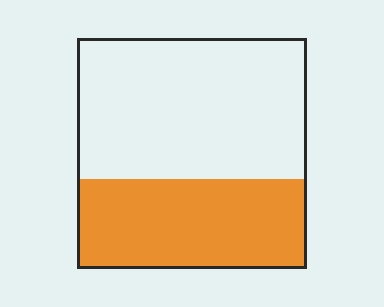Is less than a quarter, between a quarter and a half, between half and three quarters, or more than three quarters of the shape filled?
Between a quarter and a half.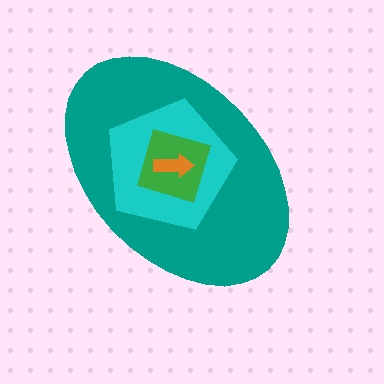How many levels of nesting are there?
4.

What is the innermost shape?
The orange arrow.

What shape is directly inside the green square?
The orange arrow.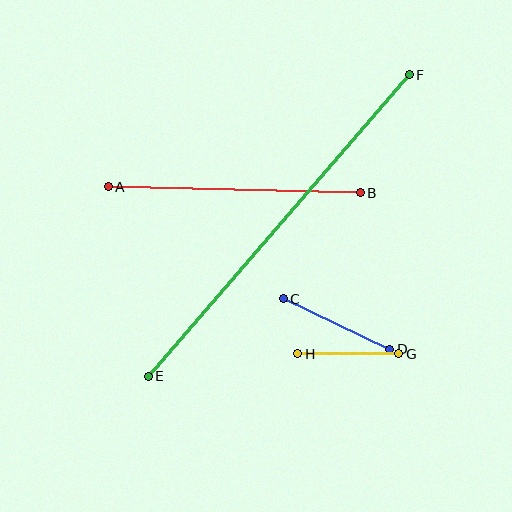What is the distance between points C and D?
The distance is approximately 118 pixels.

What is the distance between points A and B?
The distance is approximately 252 pixels.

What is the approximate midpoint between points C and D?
The midpoint is at approximately (337, 324) pixels.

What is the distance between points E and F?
The distance is approximately 399 pixels.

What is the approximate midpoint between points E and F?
The midpoint is at approximately (279, 226) pixels.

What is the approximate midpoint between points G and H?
The midpoint is at approximately (348, 354) pixels.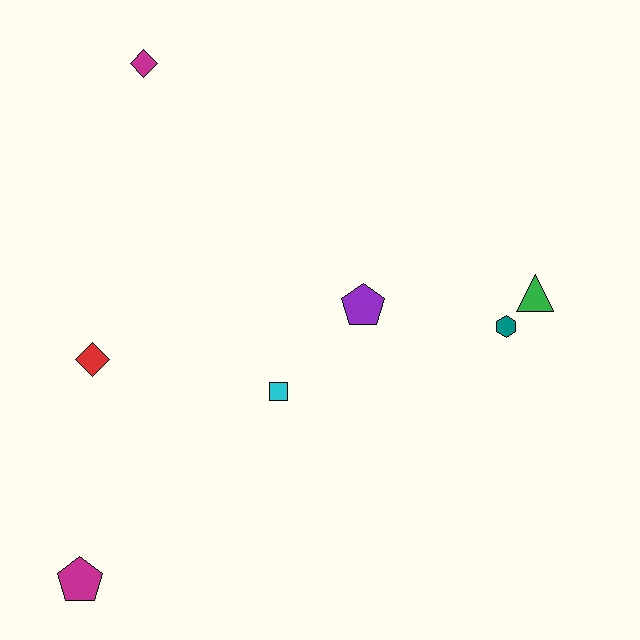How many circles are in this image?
There are no circles.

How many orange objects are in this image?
There are no orange objects.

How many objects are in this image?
There are 7 objects.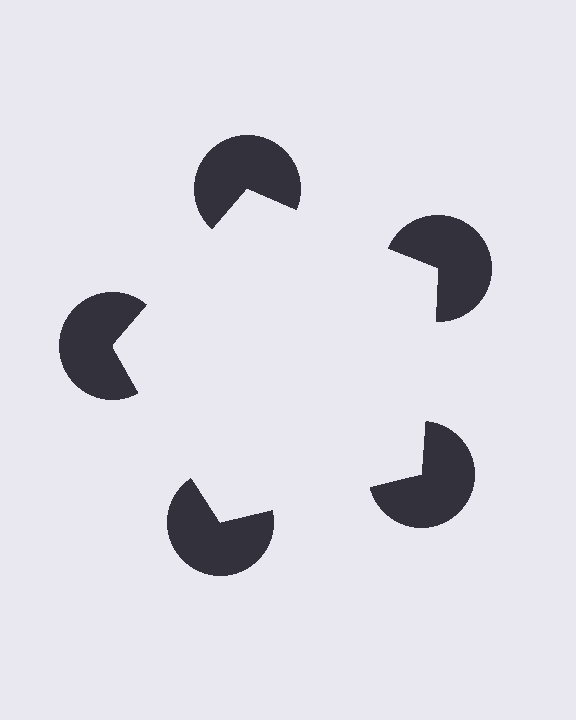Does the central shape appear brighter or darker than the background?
It typically appears slightly brighter than the background, even though no actual brightness change is drawn.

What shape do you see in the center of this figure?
An illusory pentagon — its edges are inferred from the aligned wedge cuts in the pac-man discs, not physically drawn.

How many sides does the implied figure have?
5 sides.